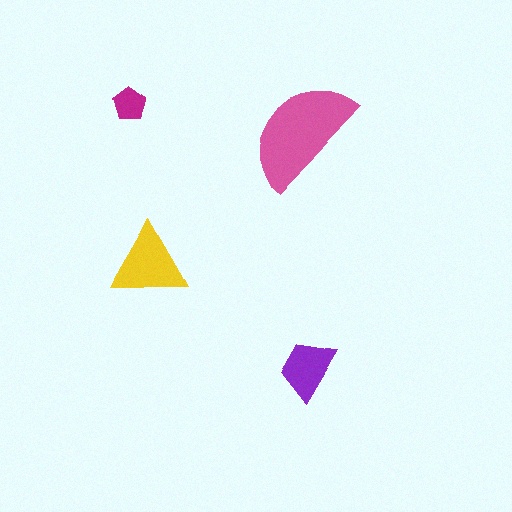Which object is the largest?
The pink semicircle.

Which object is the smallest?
The magenta pentagon.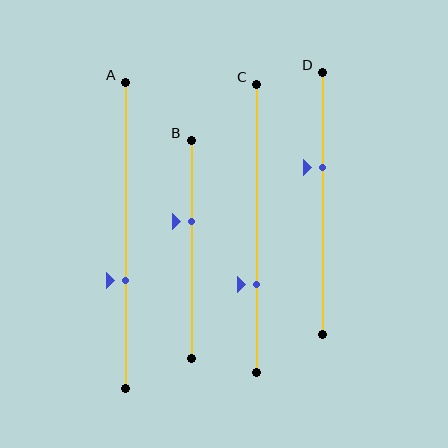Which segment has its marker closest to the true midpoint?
Segment B has its marker closest to the true midpoint.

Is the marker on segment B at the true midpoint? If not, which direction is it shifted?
No, the marker on segment B is shifted upward by about 12% of the segment length.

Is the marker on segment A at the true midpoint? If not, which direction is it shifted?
No, the marker on segment A is shifted downward by about 15% of the segment length.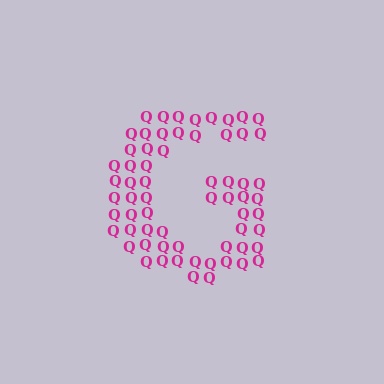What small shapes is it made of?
It is made of small letter Q's.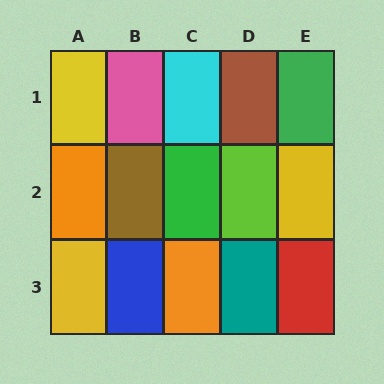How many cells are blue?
1 cell is blue.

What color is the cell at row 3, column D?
Teal.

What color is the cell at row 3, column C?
Orange.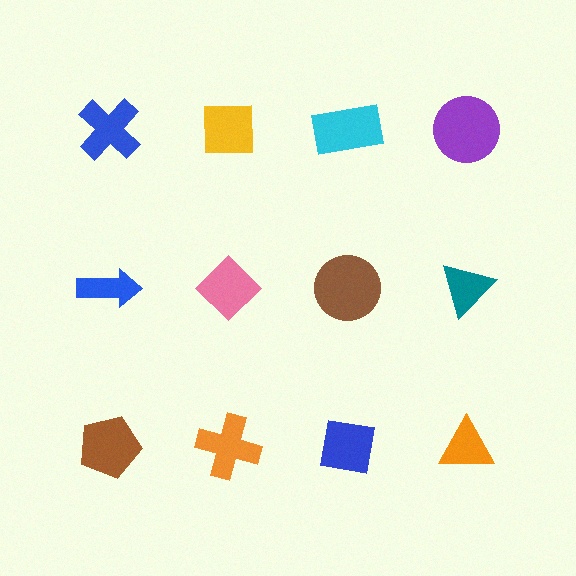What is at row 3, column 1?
A brown pentagon.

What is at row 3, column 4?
An orange triangle.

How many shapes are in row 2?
4 shapes.